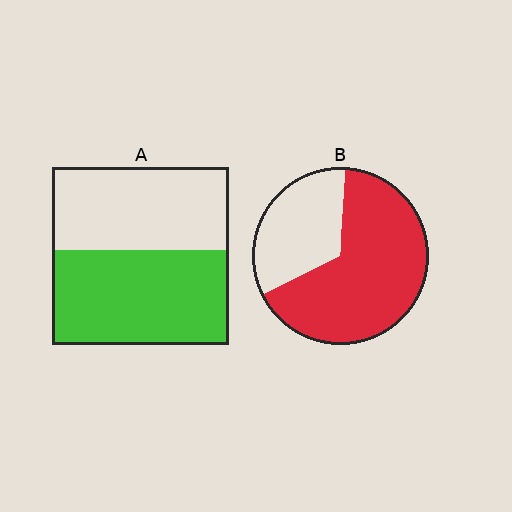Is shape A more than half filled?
Roughly half.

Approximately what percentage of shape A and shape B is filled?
A is approximately 55% and B is approximately 65%.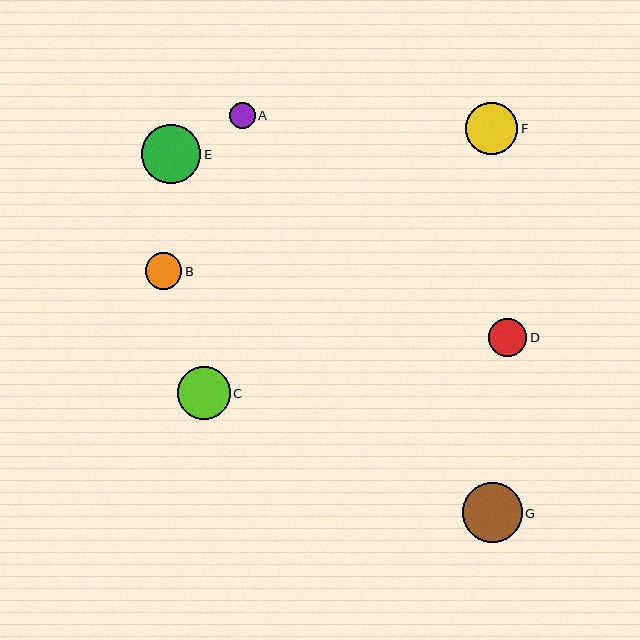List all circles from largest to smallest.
From largest to smallest: G, E, C, F, D, B, A.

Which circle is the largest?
Circle G is the largest with a size of approximately 60 pixels.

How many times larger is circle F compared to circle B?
Circle F is approximately 1.4 times the size of circle B.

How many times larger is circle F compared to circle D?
Circle F is approximately 1.4 times the size of circle D.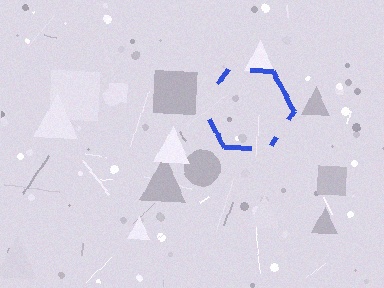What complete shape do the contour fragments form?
The contour fragments form a hexagon.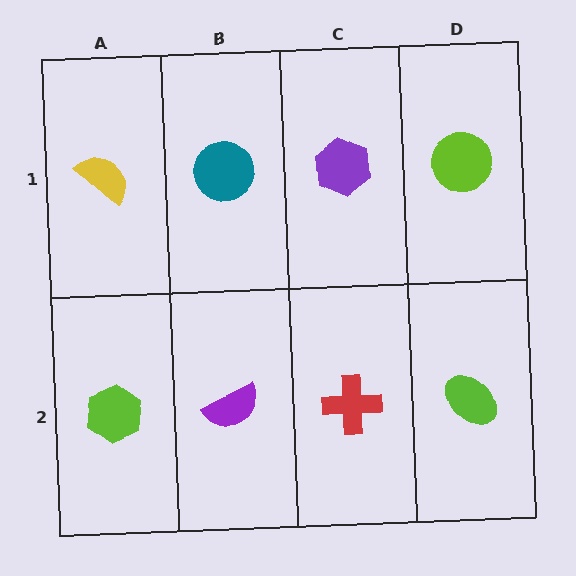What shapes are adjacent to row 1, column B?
A purple semicircle (row 2, column B), a yellow semicircle (row 1, column A), a purple hexagon (row 1, column C).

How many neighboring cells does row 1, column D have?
2.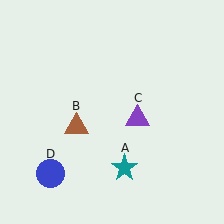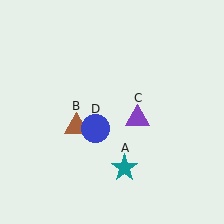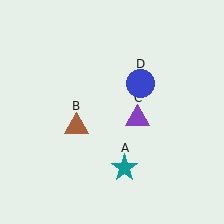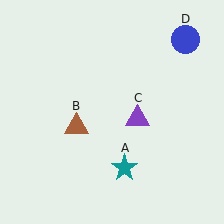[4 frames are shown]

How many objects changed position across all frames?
1 object changed position: blue circle (object D).